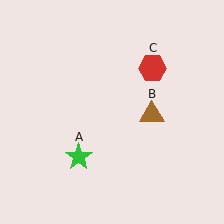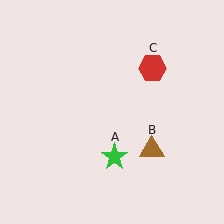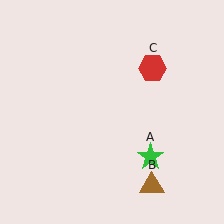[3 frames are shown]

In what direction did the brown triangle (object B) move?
The brown triangle (object B) moved down.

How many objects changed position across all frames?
2 objects changed position: green star (object A), brown triangle (object B).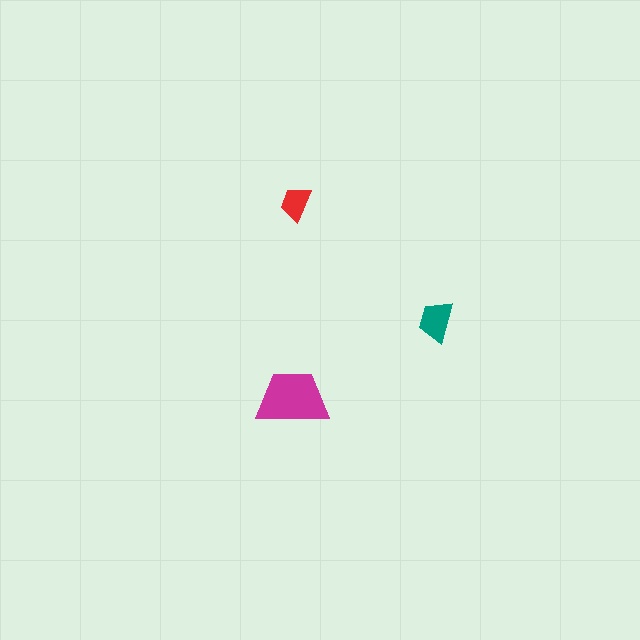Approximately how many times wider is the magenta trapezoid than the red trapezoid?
About 2 times wider.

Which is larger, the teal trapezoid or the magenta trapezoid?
The magenta one.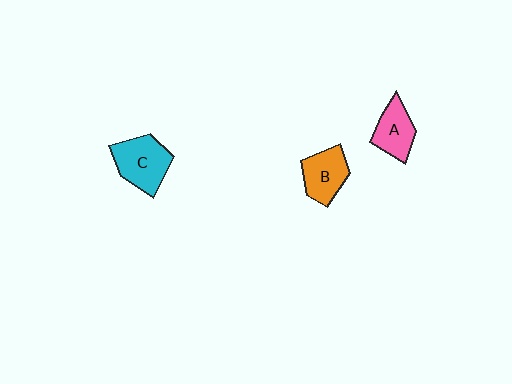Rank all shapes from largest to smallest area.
From largest to smallest: C (cyan), B (orange), A (pink).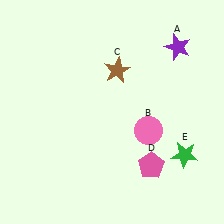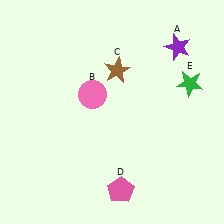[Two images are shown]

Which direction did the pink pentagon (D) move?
The pink pentagon (D) moved left.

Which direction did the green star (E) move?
The green star (E) moved up.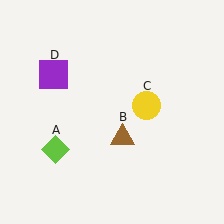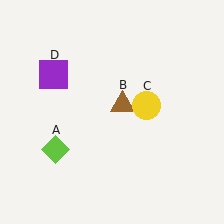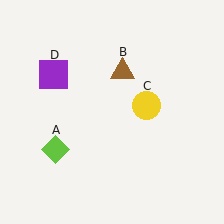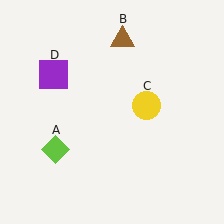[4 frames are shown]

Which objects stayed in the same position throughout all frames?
Lime diamond (object A) and yellow circle (object C) and purple square (object D) remained stationary.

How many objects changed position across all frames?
1 object changed position: brown triangle (object B).